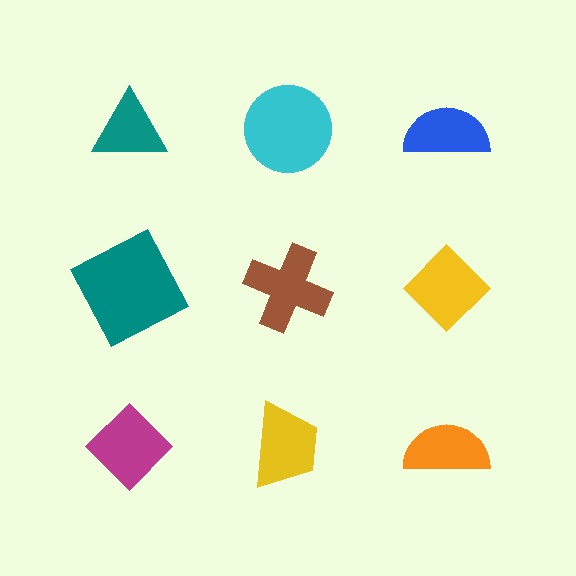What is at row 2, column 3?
A yellow diamond.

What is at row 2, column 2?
A brown cross.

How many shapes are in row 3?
3 shapes.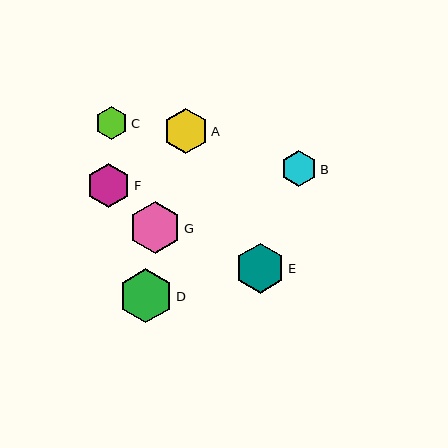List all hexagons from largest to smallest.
From largest to smallest: D, G, E, A, F, B, C.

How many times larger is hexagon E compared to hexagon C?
Hexagon E is approximately 1.5 times the size of hexagon C.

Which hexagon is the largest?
Hexagon D is the largest with a size of approximately 54 pixels.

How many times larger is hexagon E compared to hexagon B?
Hexagon E is approximately 1.4 times the size of hexagon B.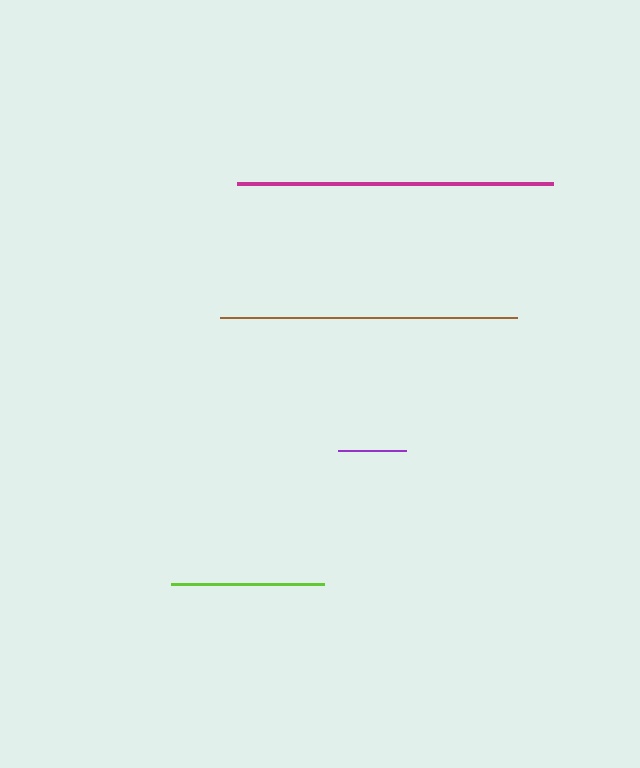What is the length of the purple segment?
The purple segment is approximately 68 pixels long.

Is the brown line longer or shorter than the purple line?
The brown line is longer than the purple line.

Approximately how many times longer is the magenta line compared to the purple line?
The magenta line is approximately 4.6 times the length of the purple line.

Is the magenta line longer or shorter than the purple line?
The magenta line is longer than the purple line.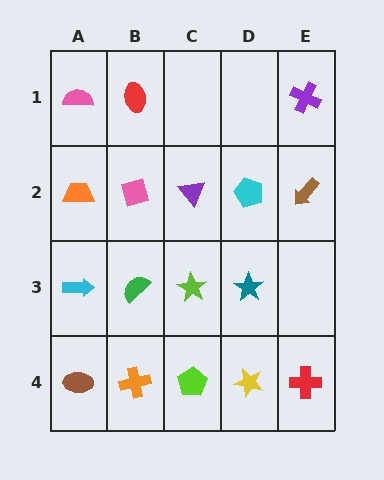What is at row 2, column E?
A brown arrow.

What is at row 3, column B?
A green semicircle.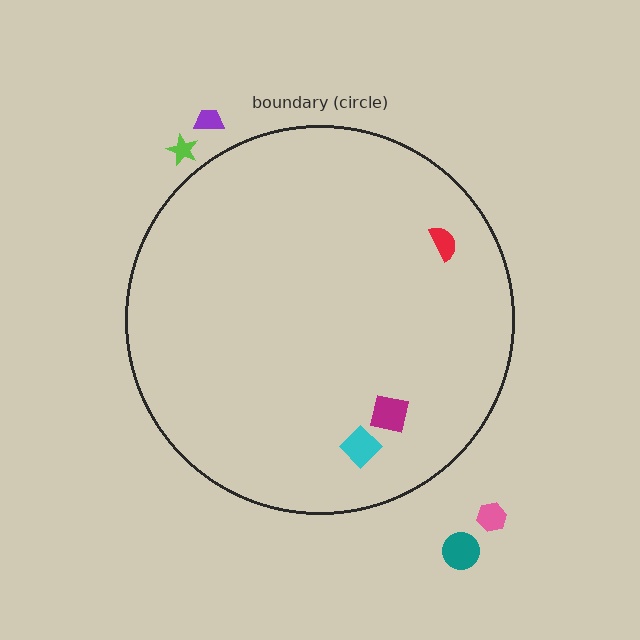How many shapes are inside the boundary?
3 inside, 4 outside.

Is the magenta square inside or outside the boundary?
Inside.